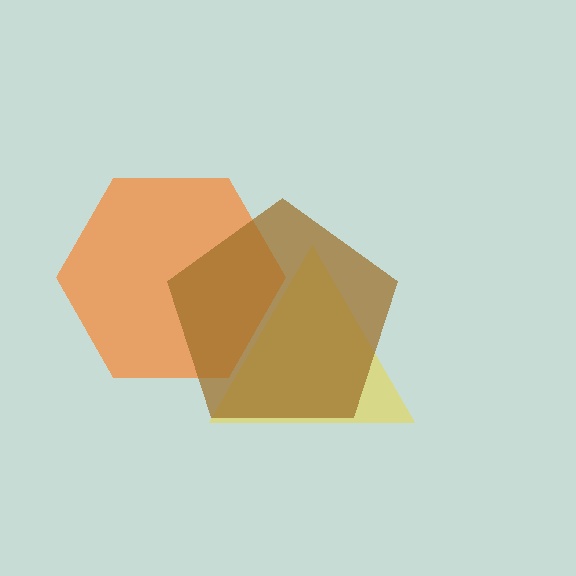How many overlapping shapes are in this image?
There are 3 overlapping shapes in the image.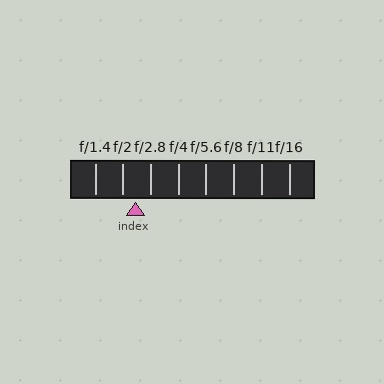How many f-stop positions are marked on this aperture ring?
There are 8 f-stop positions marked.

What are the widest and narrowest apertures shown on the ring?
The widest aperture shown is f/1.4 and the narrowest is f/16.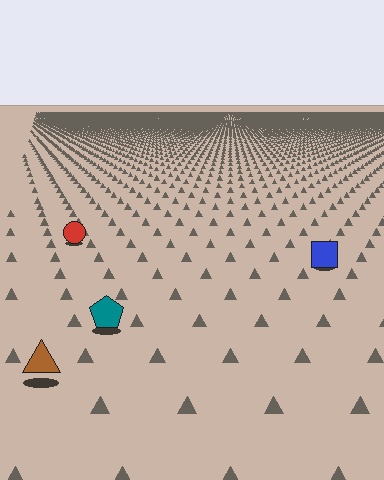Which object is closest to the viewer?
The brown triangle is closest. The texture marks near it are larger and more spread out.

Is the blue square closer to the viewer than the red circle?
Yes. The blue square is closer — you can tell from the texture gradient: the ground texture is coarser near it.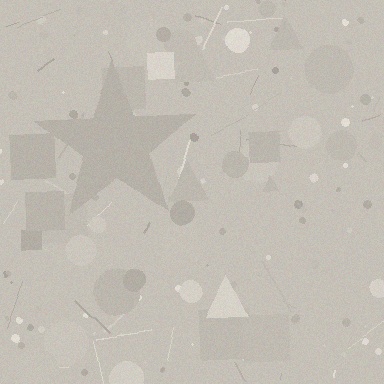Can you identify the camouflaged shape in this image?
The camouflaged shape is a star.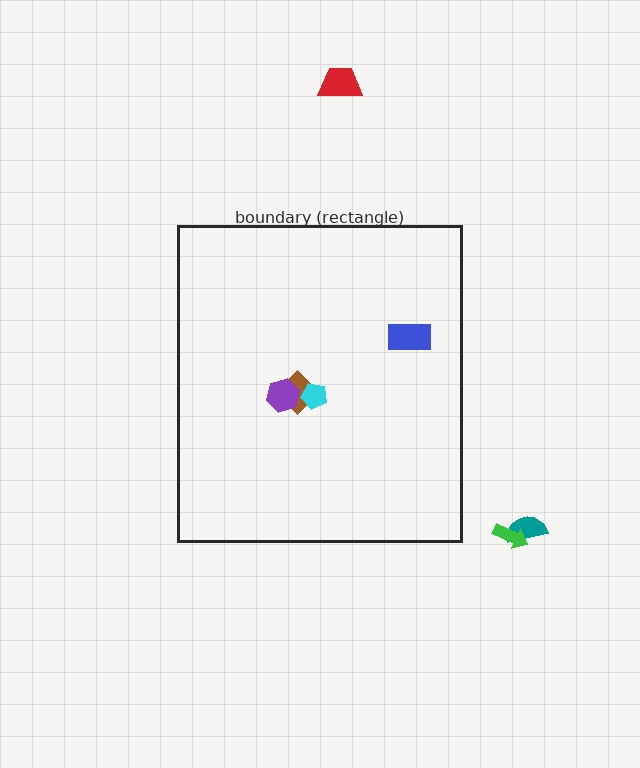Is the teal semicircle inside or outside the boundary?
Outside.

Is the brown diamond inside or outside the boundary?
Inside.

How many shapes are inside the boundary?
4 inside, 3 outside.